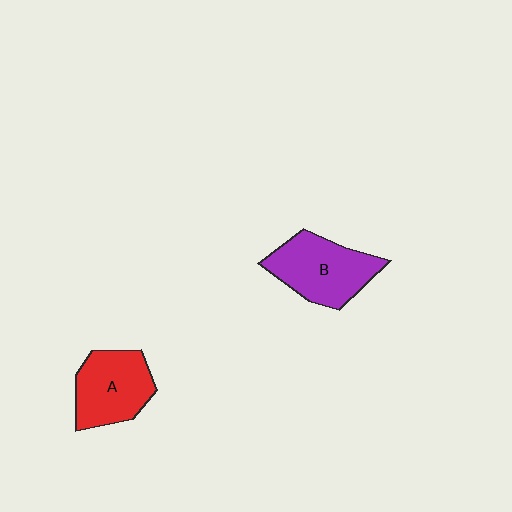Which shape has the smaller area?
Shape A (red).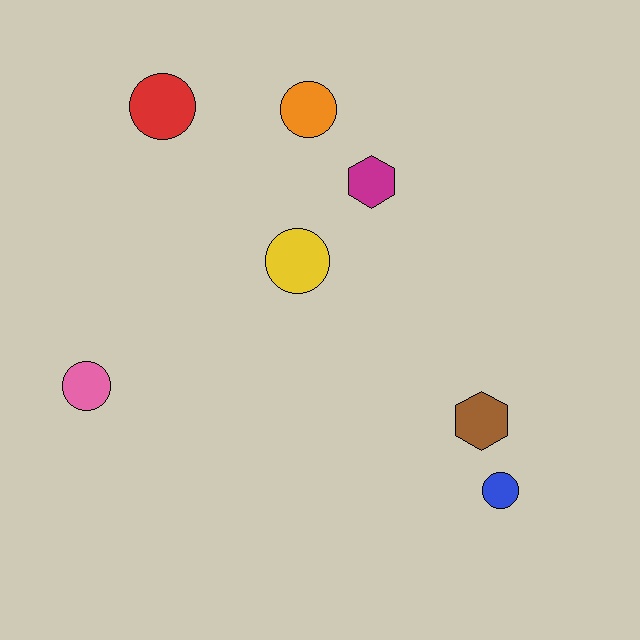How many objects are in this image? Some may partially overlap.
There are 7 objects.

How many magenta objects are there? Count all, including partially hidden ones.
There is 1 magenta object.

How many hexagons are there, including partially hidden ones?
There are 2 hexagons.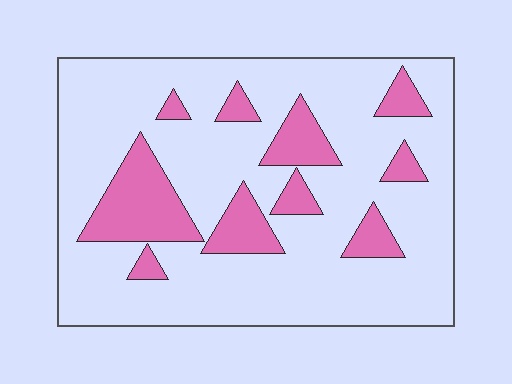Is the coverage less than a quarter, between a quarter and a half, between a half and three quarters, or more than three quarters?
Less than a quarter.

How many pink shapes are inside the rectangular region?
10.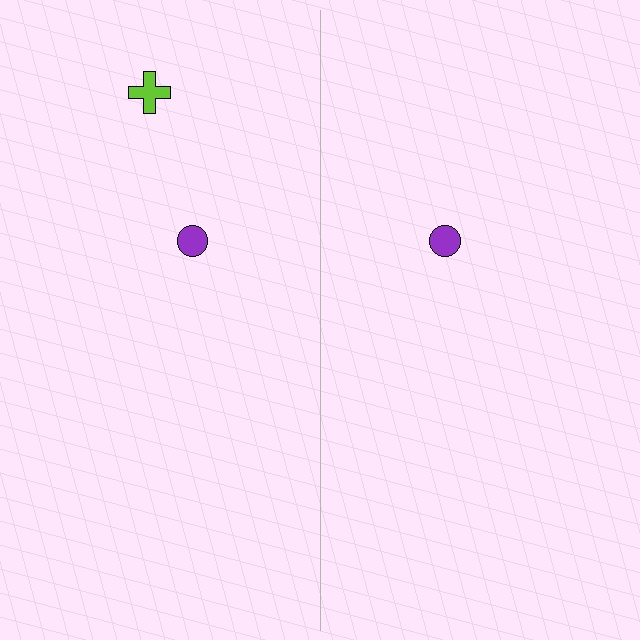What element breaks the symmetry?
A lime cross is missing from the right side.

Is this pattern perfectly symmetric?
No, the pattern is not perfectly symmetric. A lime cross is missing from the right side.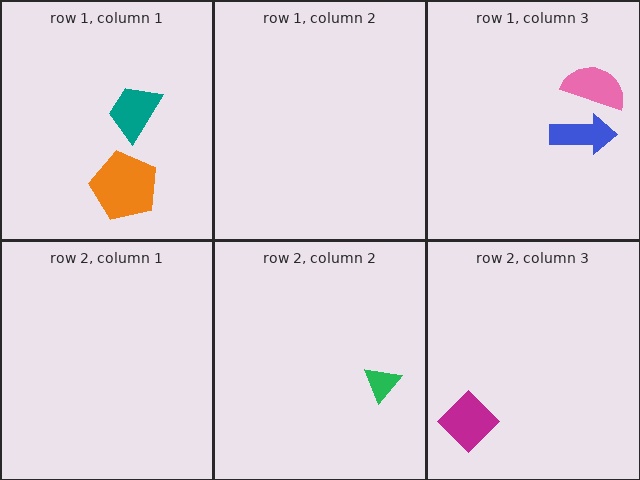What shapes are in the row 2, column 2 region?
The green triangle.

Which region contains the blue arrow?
The row 1, column 3 region.